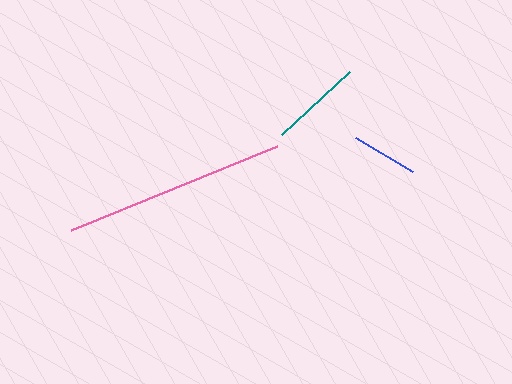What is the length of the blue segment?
The blue segment is approximately 66 pixels long.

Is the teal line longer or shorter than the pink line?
The pink line is longer than the teal line.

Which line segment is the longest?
The pink line is the longest at approximately 223 pixels.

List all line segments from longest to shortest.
From longest to shortest: pink, teal, blue.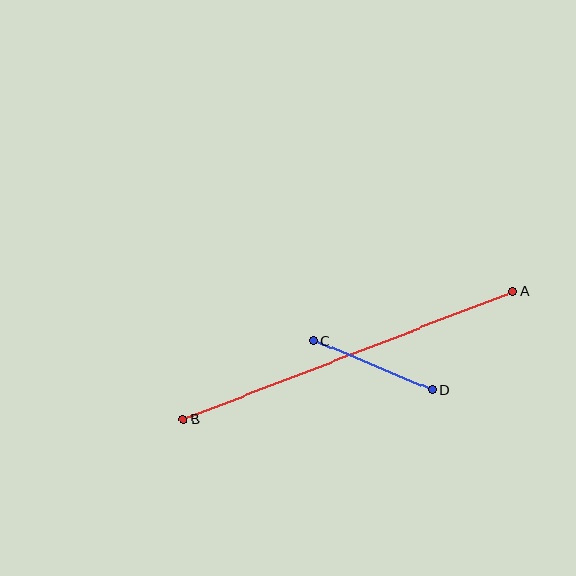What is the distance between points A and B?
The distance is approximately 353 pixels.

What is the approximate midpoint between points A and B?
The midpoint is at approximately (348, 356) pixels.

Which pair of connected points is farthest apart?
Points A and B are farthest apart.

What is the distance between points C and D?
The distance is approximately 130 pixels.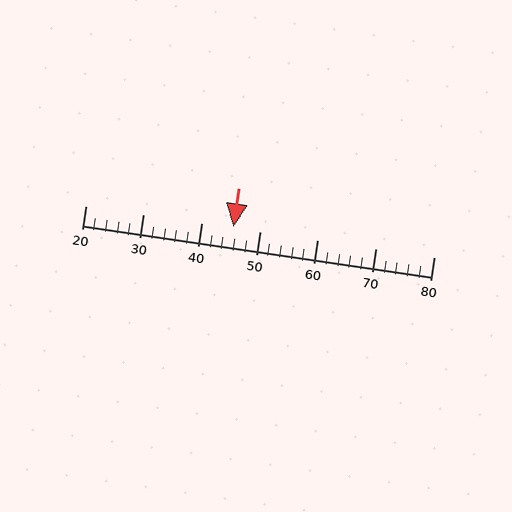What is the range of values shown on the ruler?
The ruler shows values from 20 to 80.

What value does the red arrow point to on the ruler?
The red arrow points to approximately 46.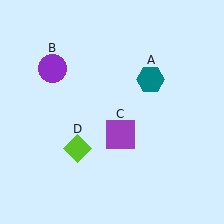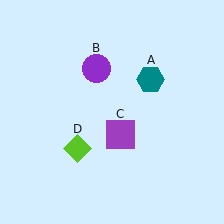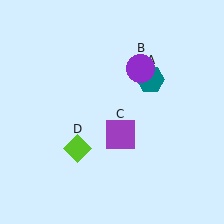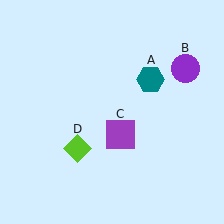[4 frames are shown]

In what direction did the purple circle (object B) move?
The purple circle (object B) moved right.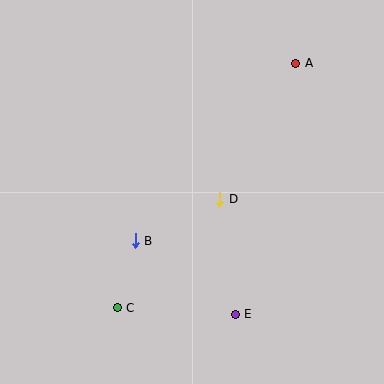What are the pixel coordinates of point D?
Point D is at (220, 199).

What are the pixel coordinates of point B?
Point B is at (135, 241).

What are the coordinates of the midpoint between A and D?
The midpoint between A and D is at (258, 131).